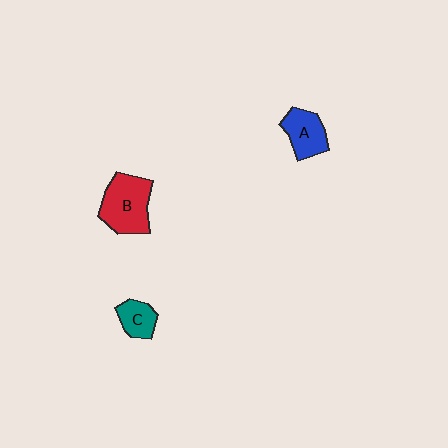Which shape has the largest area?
Shape B (red).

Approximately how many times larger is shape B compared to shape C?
Approximately 2.1 times.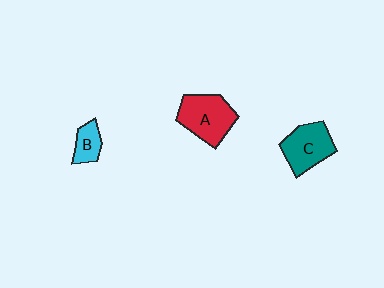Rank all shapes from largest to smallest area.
From largest to smallest: A (red), C (teal), B (cyan).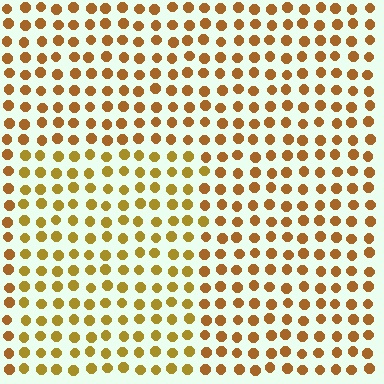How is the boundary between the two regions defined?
The boundary is defined purely by a slight shift in hue (about 20 degrees). Spacing, size, and orientation are identical on both sides.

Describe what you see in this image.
The image is filled with small brown elements in a uniform arrangement. A rectangle-shaped region is visible where the elements are tinted to a slightly different hue, forming a subtle color boundary.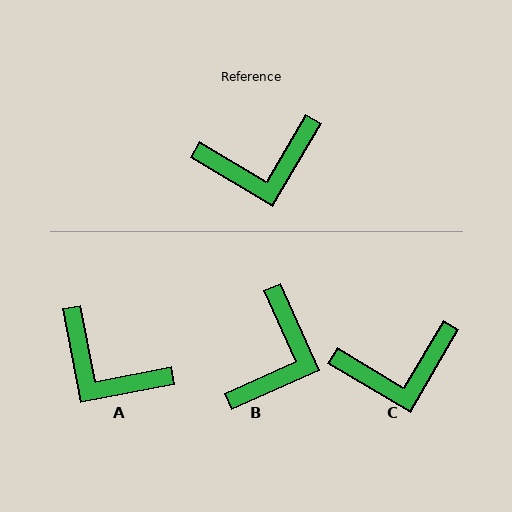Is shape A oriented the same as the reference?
No, it is off by about 49 degrees.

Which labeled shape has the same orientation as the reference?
C.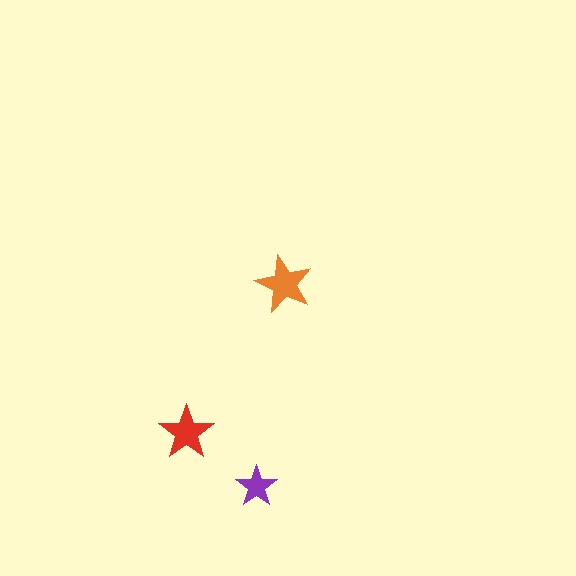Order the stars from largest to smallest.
the orange one, the red one, the purple one.